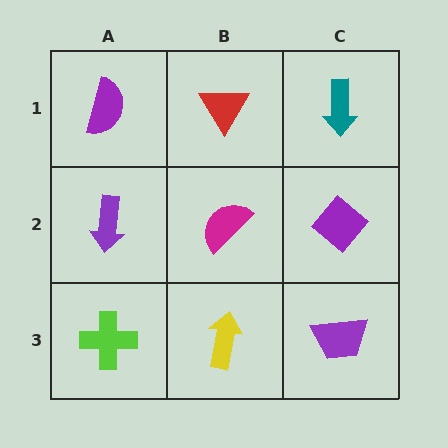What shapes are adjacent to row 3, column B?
A magenta semicircle (row 2, column B), a lime cross (row 3, column A), a purple trapezoid (row 3, column C).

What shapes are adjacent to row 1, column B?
A magenta semicircle (row 2, column B), a purple semicircle (row 1, column A), a teal arrow (row 1, column C).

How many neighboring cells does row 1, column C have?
2.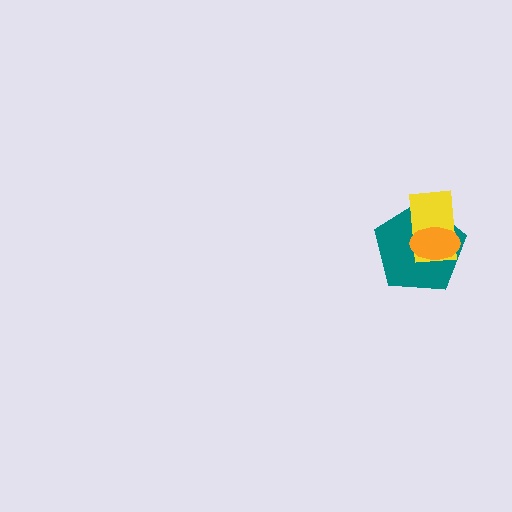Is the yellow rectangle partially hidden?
Yes, it is partially covered by another shape.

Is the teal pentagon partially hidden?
Yes, it is partially covered by another shape.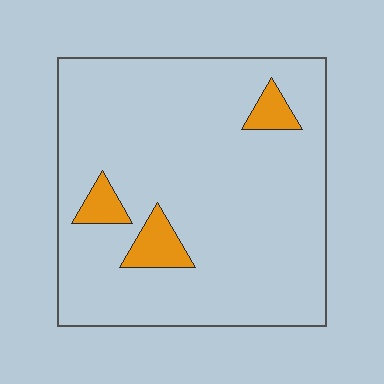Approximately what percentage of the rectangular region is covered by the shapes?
Approximately 10%.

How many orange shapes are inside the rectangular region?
3.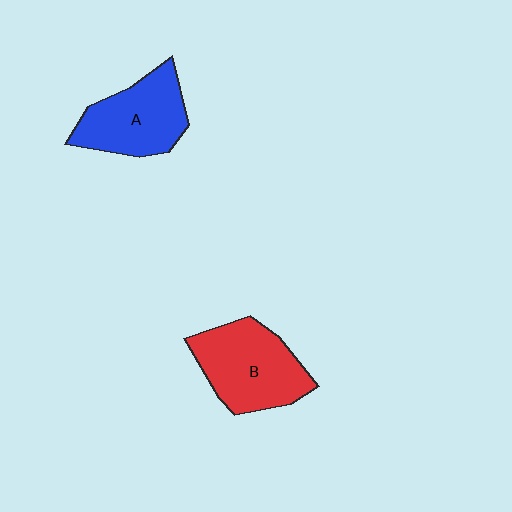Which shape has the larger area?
Shape B (red).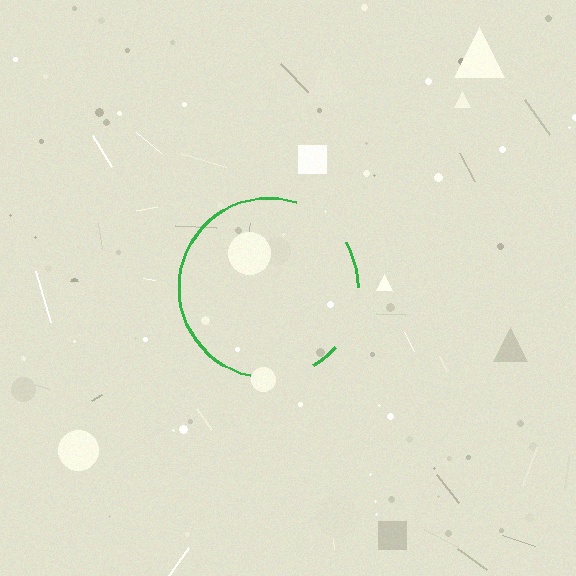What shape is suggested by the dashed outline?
The dashed outline suggests a circle.